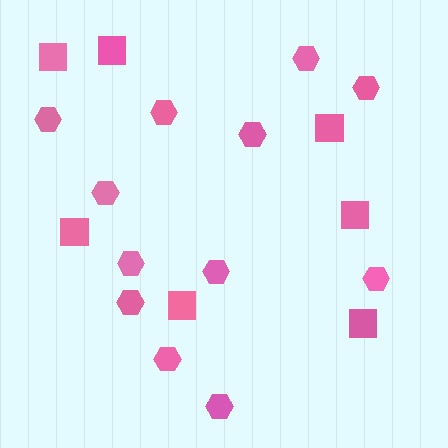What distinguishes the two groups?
There are 2 groups: one group of squares (7) and one group of hexagons (12).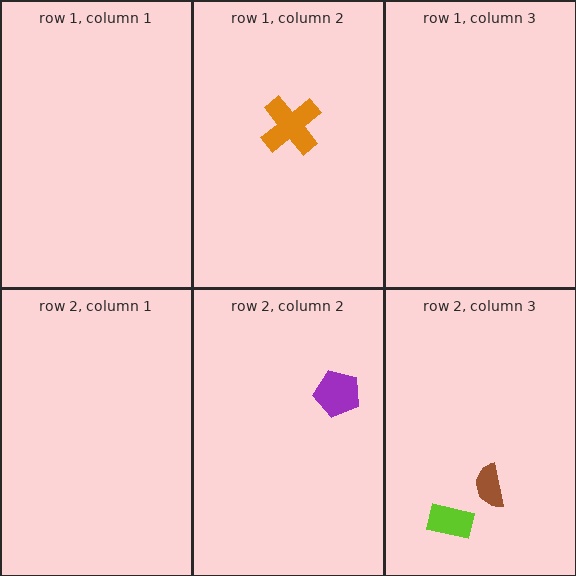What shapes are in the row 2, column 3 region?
The lime rectangle, the brown semicircle.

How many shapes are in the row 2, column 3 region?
2.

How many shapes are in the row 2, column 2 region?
1.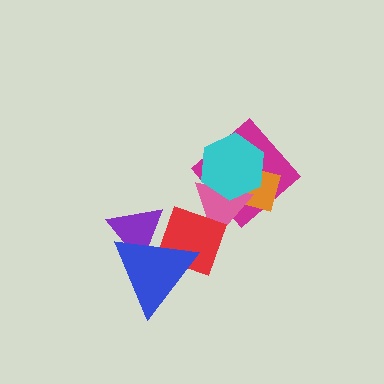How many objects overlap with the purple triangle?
1 object overlaps with the purple triangle.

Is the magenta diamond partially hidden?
Yes, it is partially covered by another shape.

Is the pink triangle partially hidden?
Yes, it is partially covered by another shape.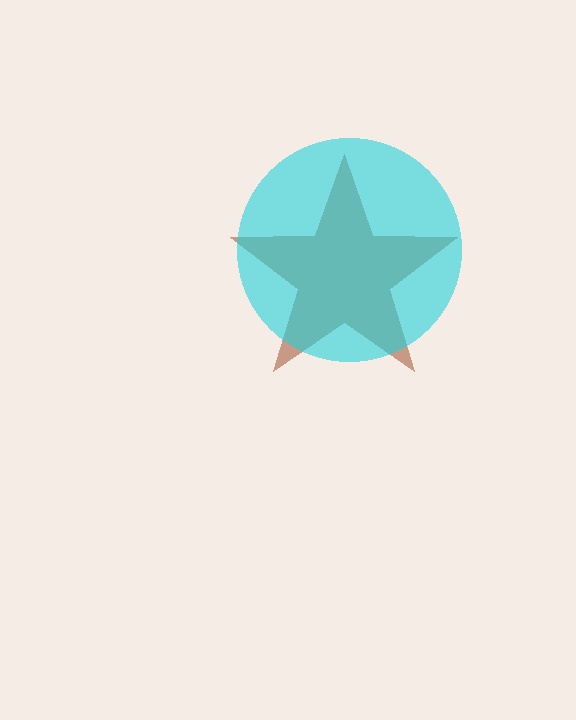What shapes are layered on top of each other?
The layered shapes are: a brown star, a cyan circle.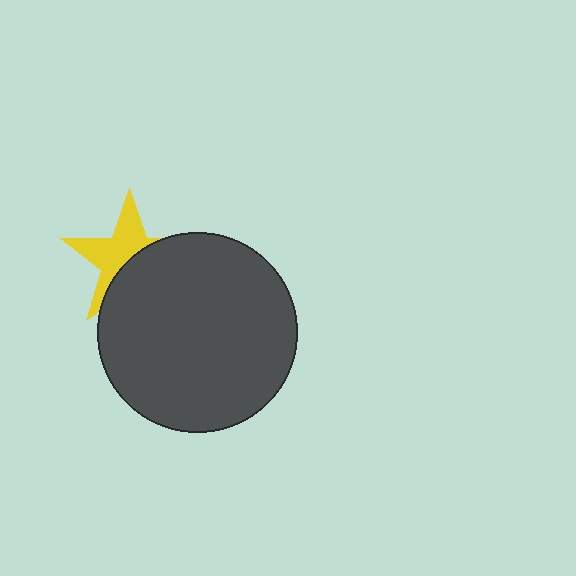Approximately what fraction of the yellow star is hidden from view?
Roughly 49% of the yellow star is hidden behind the dark gray circle.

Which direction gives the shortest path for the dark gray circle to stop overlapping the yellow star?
Moving toward the lower-right gives the shortest separation.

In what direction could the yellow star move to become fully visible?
The yellow star could move toward the upper-left. That would shift it out from behind the dark gray circle entirely.